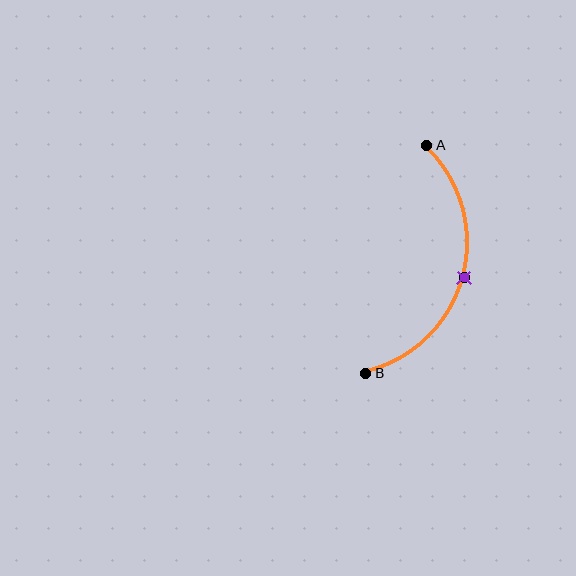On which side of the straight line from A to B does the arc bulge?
The arc bulges to the right of the straight line connecting A and B.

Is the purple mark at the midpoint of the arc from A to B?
Yes. The purple mark lies on the arc at equal arc-length from both A and B — it is the arc midpoint.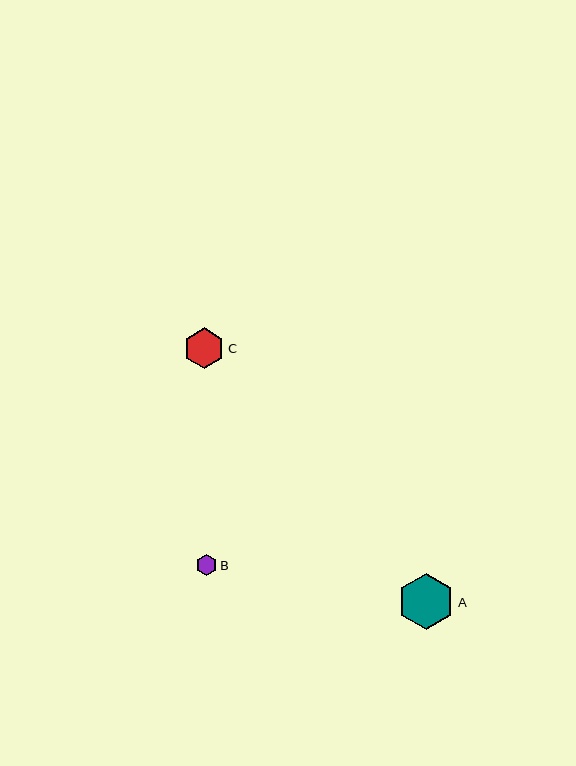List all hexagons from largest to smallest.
From largest to smallest: A, C, B.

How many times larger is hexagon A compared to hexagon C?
Hexagon A is approximately 1.4 times the size of hexagon C.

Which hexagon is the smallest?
Hexagon B is the smallest with a size of approximately 22 pixels.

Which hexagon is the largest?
Hexagon A is the largest with a size of approximately 57 pixels.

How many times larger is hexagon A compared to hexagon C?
Hexagon A is approximately 1.4 times the size of hexagon C.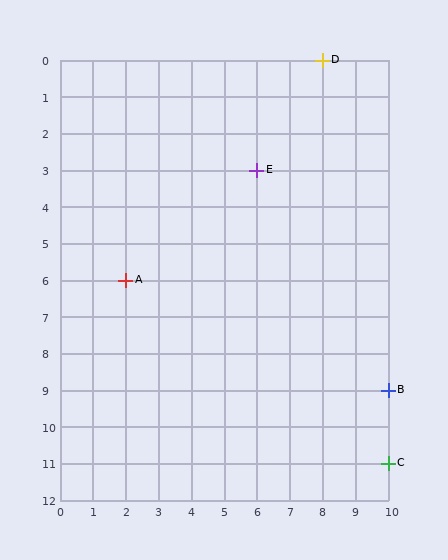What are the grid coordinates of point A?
Point A is at grid coordinates (2, 6).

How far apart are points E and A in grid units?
Points E and A are 4 columns and 3 rows apart (about 5.0 grid units diagonally).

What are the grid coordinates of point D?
Point D is at grid coordinates (8, 0).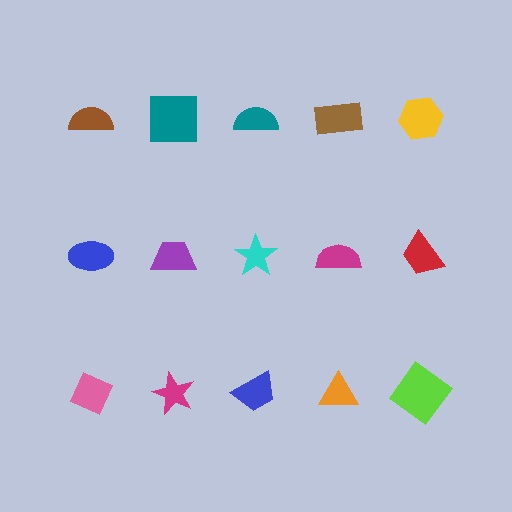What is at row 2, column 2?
A purple trapezoid.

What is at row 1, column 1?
A brown semicircle.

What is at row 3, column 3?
A blue trapezoid.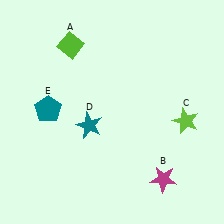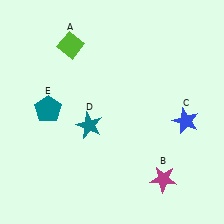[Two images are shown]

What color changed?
The star (C) changed from lime in Image 1 to blue in Image 2.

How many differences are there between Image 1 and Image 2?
There is 1 difference between the two images.